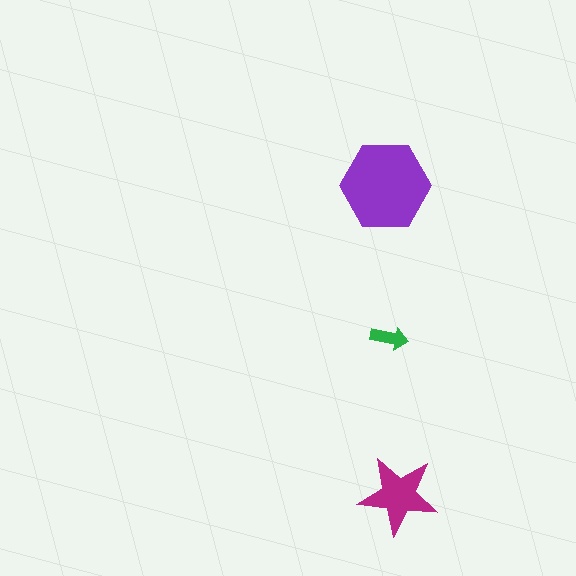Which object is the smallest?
The green arrow.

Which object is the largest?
The purple hexagon.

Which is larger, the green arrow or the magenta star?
The magenta star.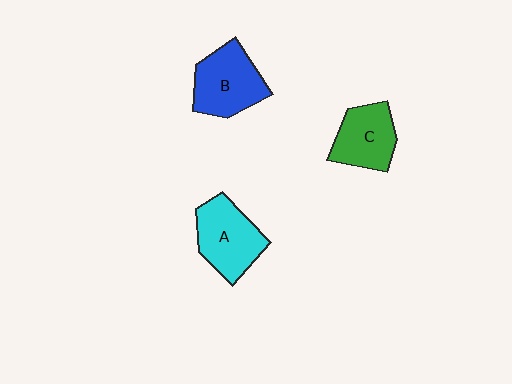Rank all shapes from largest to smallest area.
From largest to smallest: A (cyan), B (blue), C (green).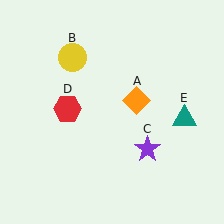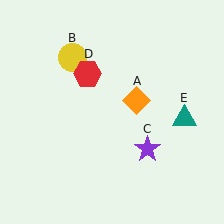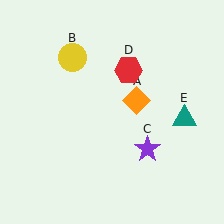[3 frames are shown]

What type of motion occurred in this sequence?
The red hexagon (object D) rotated clockwise around the center of the scene.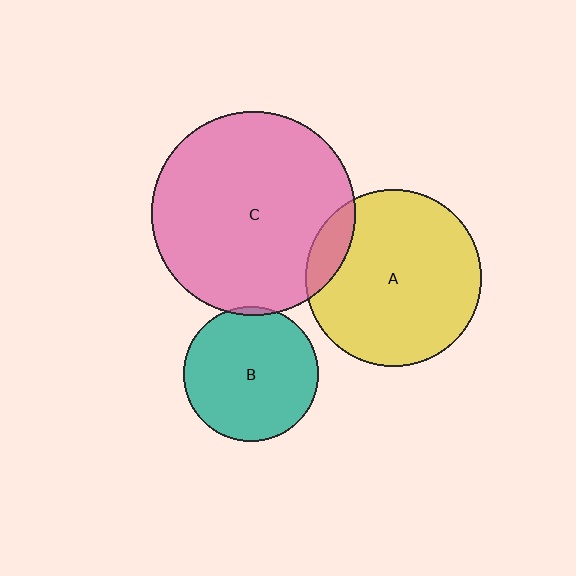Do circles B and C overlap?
Yes.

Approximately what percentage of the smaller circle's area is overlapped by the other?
Approximately 5%.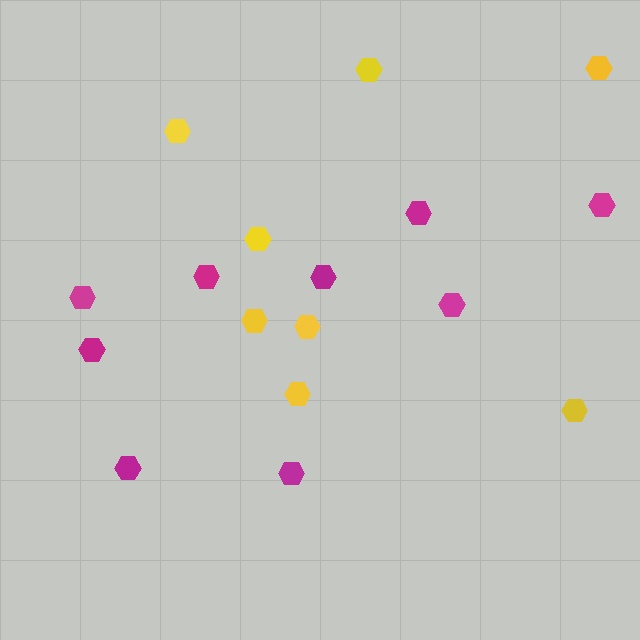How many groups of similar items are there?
There are 2 groups: one group of yellow hexagons (8) and one group of magenta hexagons (9).